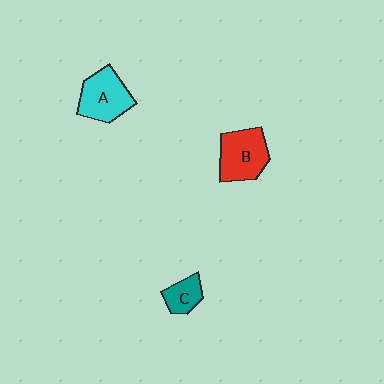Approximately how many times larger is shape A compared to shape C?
Approximately 1.9 times.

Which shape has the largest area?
Shape B (red).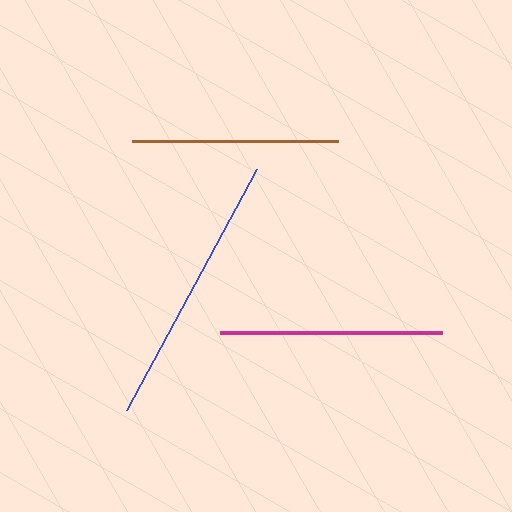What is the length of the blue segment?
The blue segment is approximately 274 pixels long.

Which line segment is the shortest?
The brown line is the shortest at approximately 205 pixels.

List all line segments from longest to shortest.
From longest to shortest: blue, magenta, brown.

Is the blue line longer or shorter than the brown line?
The blue line is longer than the brown line.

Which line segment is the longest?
The blue line is the longest at approximately 274 pixels.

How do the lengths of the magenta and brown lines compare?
The magenta and brown lines are approximately the same length.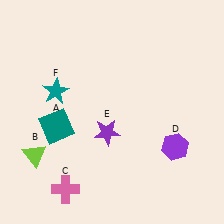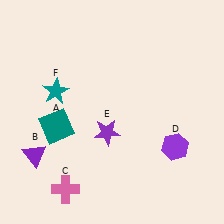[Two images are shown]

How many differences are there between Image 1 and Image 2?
There is 1 difference between the two images.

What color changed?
The triangle (B) changed from lime in Image 1 to purple in Image 2.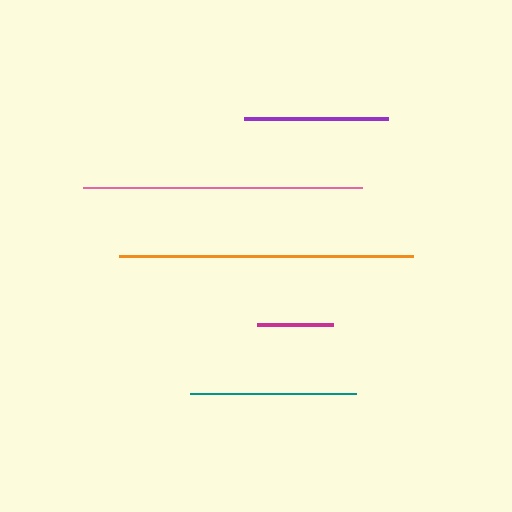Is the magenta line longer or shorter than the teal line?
The teal line is longer than the magenta line.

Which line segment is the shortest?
The magenta line is the shortest at approximately 76 pixels.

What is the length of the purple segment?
The purple segment is approximately 144 pixels long.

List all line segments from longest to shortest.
From longest to shortest: orange, pink, teal, purple, magenta.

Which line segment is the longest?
The orange line is the longest at approximately 294 pixels.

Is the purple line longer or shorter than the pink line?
The pink line is longer than the purple line.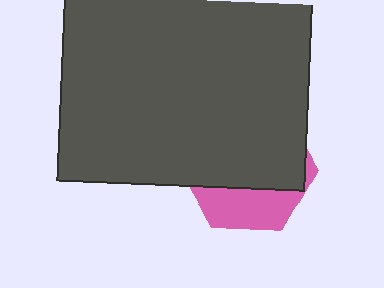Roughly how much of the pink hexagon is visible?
A small part of it is visible (roughly 31%).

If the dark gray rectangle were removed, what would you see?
You would see the complete pink hexagon.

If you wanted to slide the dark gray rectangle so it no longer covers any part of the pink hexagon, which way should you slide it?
Slide it up — that is the most direct way to separate the two shapes.